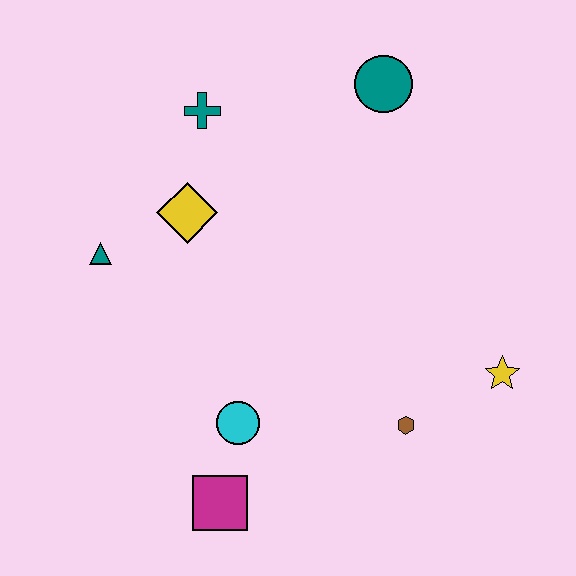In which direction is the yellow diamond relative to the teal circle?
The yellow diamond is to the left of the teal circle.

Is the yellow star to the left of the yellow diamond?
No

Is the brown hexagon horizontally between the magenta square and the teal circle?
No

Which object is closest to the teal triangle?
The yellow diamond is closest to the teal triangle.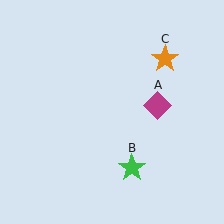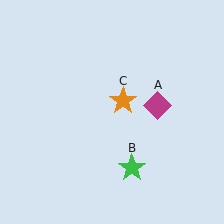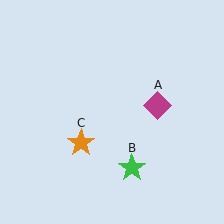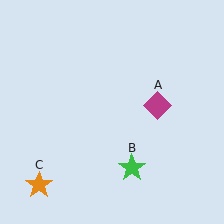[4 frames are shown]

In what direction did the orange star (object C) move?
The orange star (object C) moved down and to the left.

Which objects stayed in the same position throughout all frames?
Magenta diamond (object A) and green star (object B) remained stationary.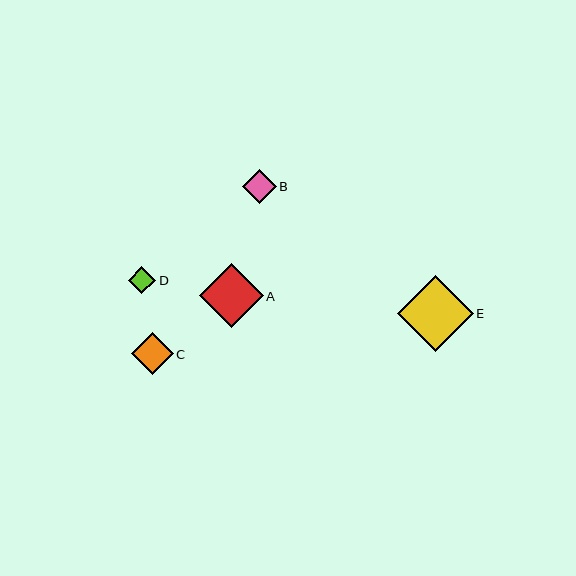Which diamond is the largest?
Diamond E is the largest with a size of approximately 75 pixels.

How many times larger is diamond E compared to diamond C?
Diamond E is approximately 1.8 times the size of diamond C.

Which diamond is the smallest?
Diamond D is the smallest with a size of approximately 27 pixels.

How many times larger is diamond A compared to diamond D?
Diamond A is approximately 2.3 times the size of diamond D.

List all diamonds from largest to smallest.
From largest to smallest: E, A, C, B, D.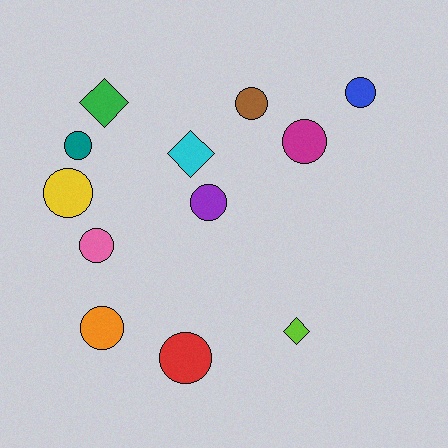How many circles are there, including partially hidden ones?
There are 9 circles.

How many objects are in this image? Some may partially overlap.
There are 12 objects.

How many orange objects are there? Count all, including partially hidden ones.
There is 1 orange object.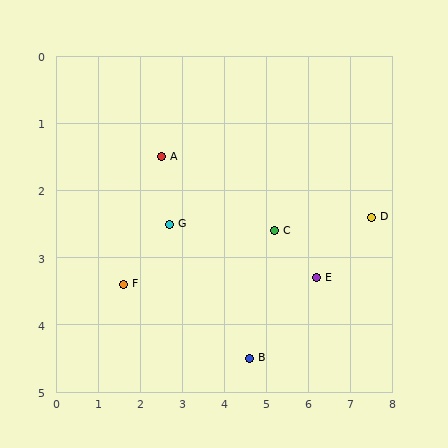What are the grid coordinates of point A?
Point A is at approximately (2.5, 1.5).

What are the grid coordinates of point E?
Point E is at approximately (6.2, 3.3).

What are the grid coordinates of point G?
Point G is at approximately (2.7, 2.5).